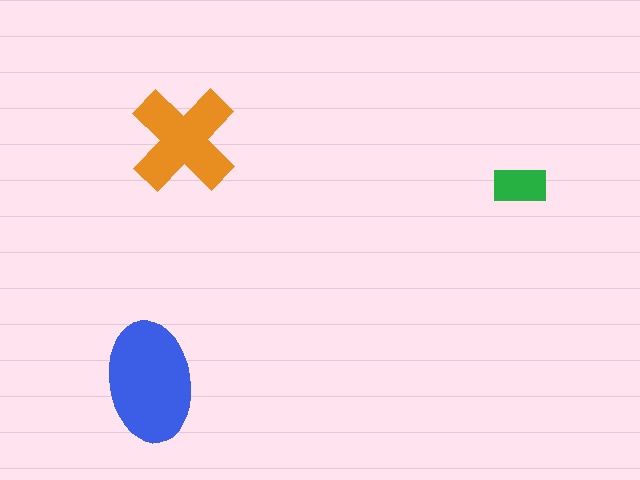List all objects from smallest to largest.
The green rectangle, the orange cross, the blue ellipse.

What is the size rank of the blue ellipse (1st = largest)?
1st.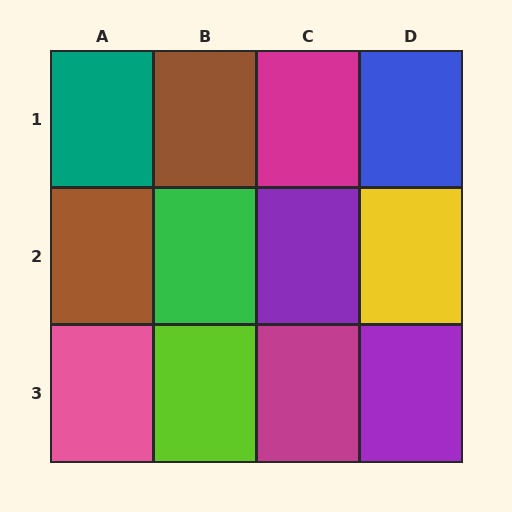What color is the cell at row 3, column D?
Purple.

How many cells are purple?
2 cells are purple.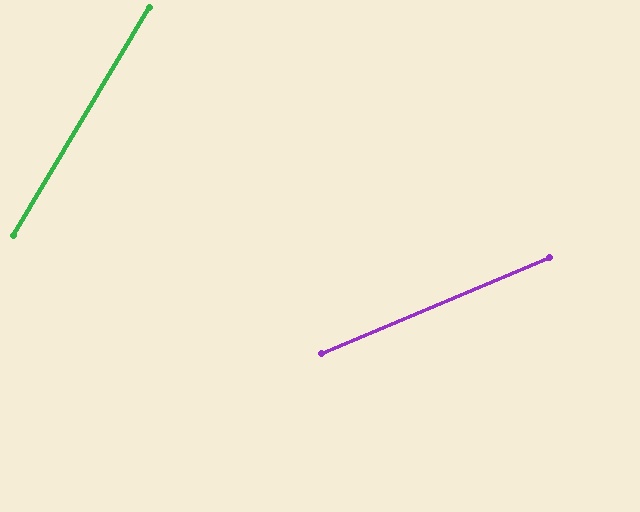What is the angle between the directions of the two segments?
Approximately 36 degrees.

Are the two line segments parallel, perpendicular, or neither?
Neither parallel nor perpendicular — they differ by about 36°.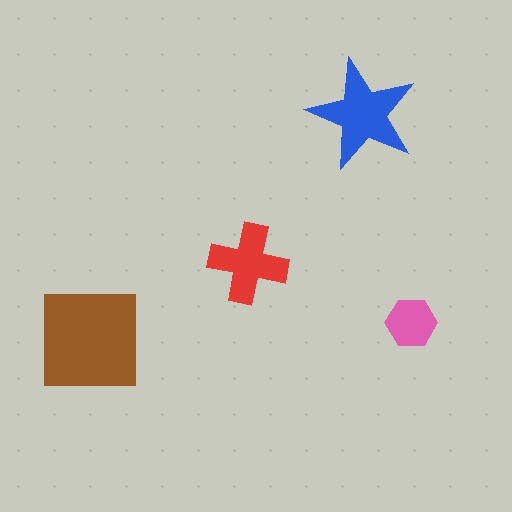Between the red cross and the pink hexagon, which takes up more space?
The red cross.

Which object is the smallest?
The pink hexagon.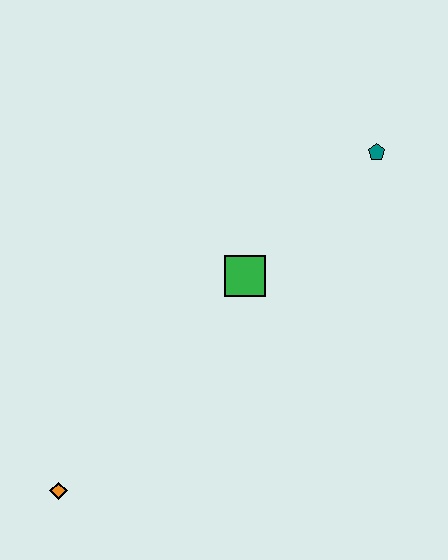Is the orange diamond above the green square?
No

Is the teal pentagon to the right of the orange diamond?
Yes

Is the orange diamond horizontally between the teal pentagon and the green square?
No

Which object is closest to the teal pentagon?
The green square is closest to the teal pentagon.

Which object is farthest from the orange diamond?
The teal pentagon is farthest from the orange diamond.